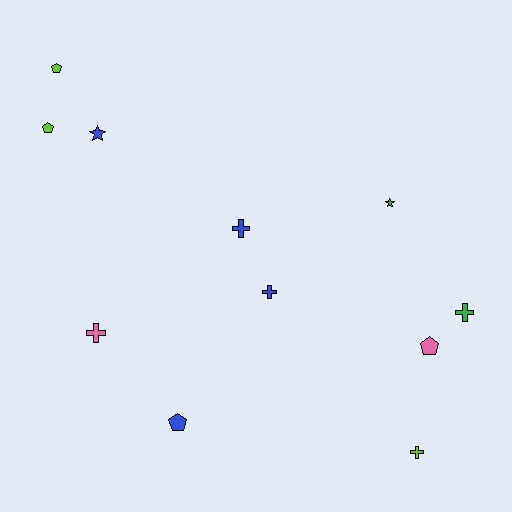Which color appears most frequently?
Blue, with 4 objects.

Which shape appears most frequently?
Cross, with 5 objects.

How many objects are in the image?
There are 11 objects.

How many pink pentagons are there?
There is 1 pink pentagon.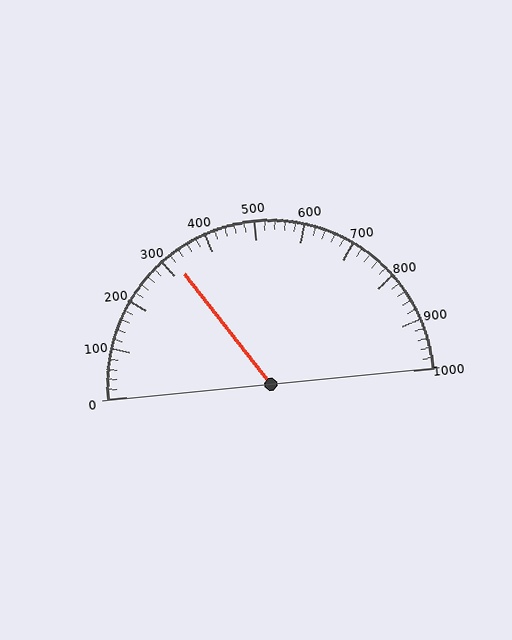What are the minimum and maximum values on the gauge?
The gauge ranges from 0 to 1000.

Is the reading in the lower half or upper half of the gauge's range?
The reading is in the lower half of the range (0 to 1000).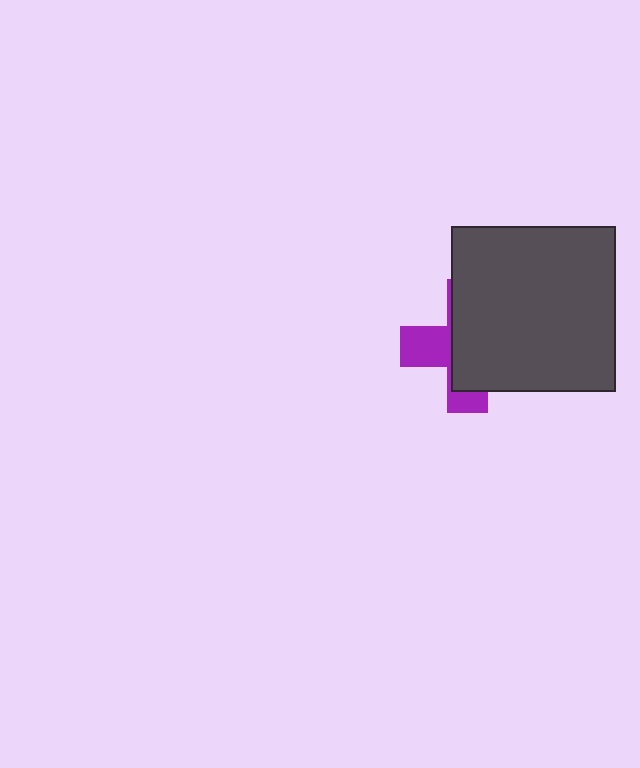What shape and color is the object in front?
The object in front is a dark gray square.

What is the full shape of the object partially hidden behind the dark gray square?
The partially hidden object is a purple cross.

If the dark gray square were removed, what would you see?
You would see the complete purple cross.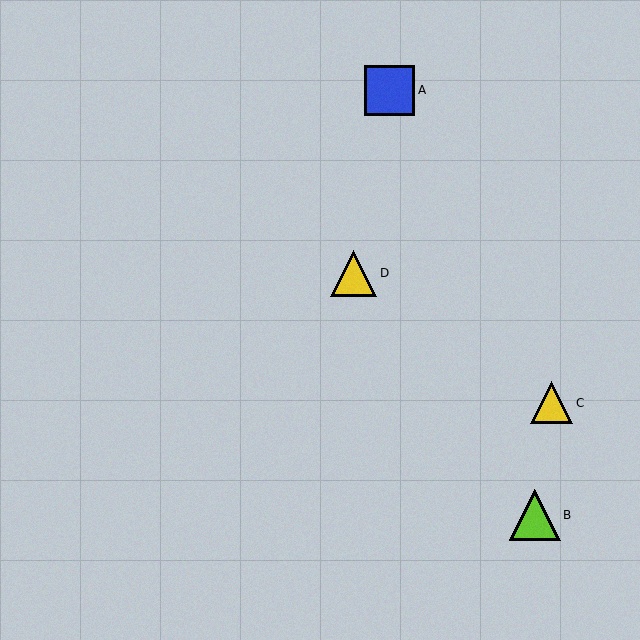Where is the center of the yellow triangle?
The center of the yellow triangle is at (552, 403).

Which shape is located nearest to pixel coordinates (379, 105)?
The blue square (labeled A) at (390, 90) is nearest to that location.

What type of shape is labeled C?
Shape C is a yellow triangle.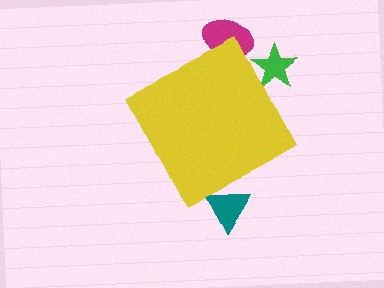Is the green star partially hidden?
Yes, the green star is partially hidden behind the yellow diamond.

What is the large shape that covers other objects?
A yellow diamond.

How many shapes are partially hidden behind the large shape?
3 shapes are partially hidden.